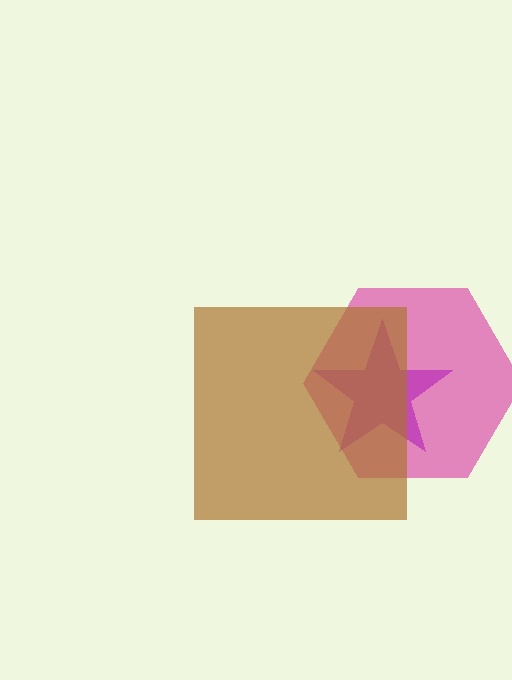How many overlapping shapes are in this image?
There are 3 overlapping shapes in the image.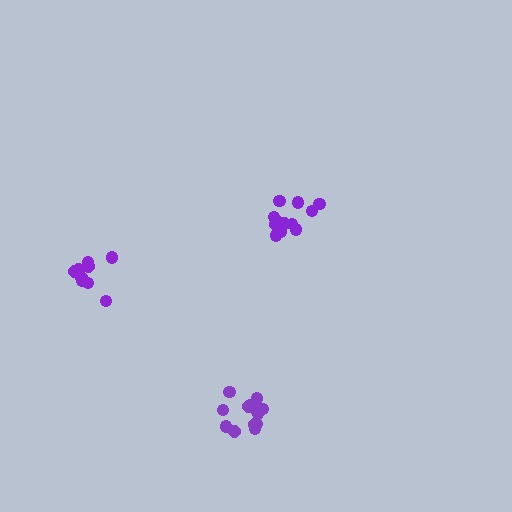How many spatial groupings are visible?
There are 3 spatial groupings.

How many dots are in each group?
Group 1: 9 dots, Group 2: 12 dots, Group 3: 13 dots (34 total).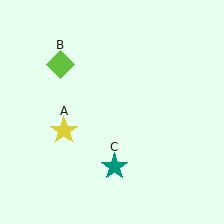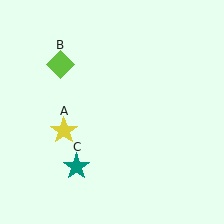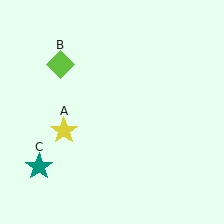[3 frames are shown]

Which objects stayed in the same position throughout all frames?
Yellow star (object A) and lime diamond (object B) remained stationary.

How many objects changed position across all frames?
1 object changed position: teal star (object C).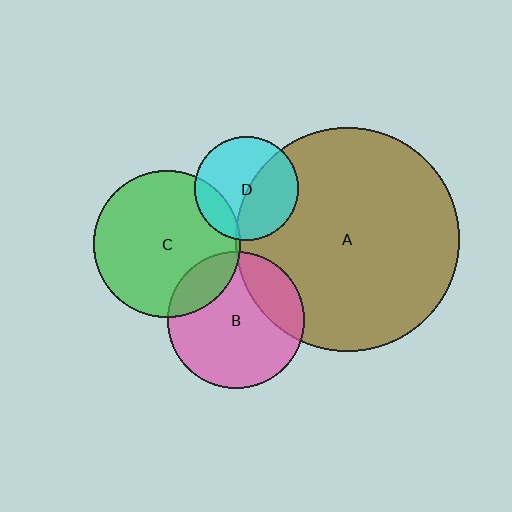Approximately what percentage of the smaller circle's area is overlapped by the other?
Approximately 20%.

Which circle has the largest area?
Circle A (brown).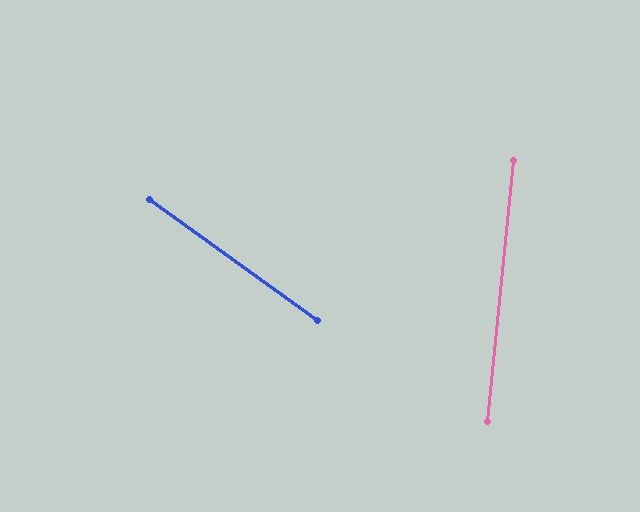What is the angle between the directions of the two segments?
Approximately 60 degrees.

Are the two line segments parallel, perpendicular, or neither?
Neither parallel nor perpendicular — they differ by about 60°.